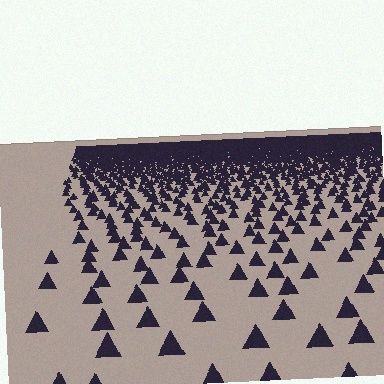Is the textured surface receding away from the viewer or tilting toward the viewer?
The surface is receding away from the viewer. Texture elements get smaller and denser toward the top.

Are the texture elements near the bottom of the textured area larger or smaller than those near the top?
Larger. Near the bottom, elements are closer to the viewer and appear at a bigger on-screen size.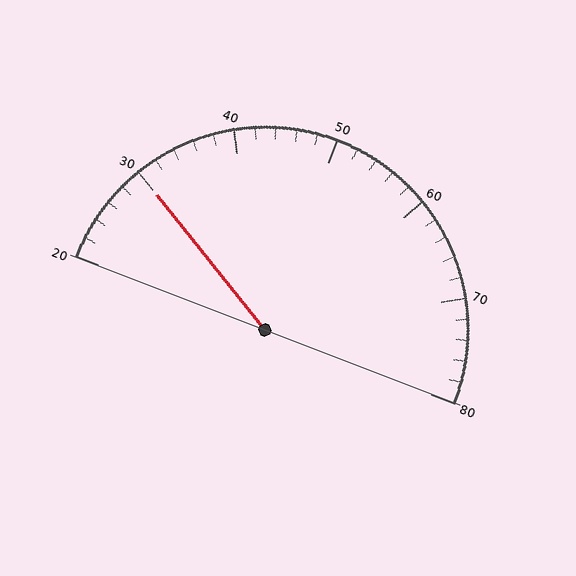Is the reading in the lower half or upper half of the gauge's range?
The reading is in the lower half of the range (20 to 80).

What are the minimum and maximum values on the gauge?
The gauge ranges from 20 to 80.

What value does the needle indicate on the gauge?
The needle indicates approximately 30.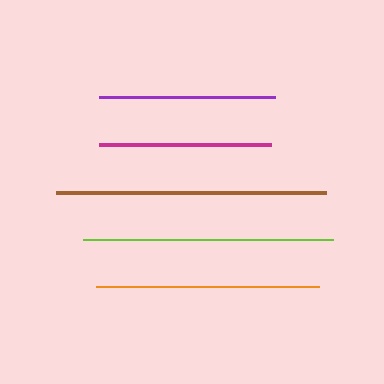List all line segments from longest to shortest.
From longest to shortest: brown, lime, orange, purple, magenta.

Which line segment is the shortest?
The magenta line is the shortest at approximately 172 pixels.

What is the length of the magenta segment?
The magenta segment is approximately 172 pixels long.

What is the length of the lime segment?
The lime segment is approximately 250 pixels long.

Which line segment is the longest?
The brown line is the longest at approximately 270 pixels.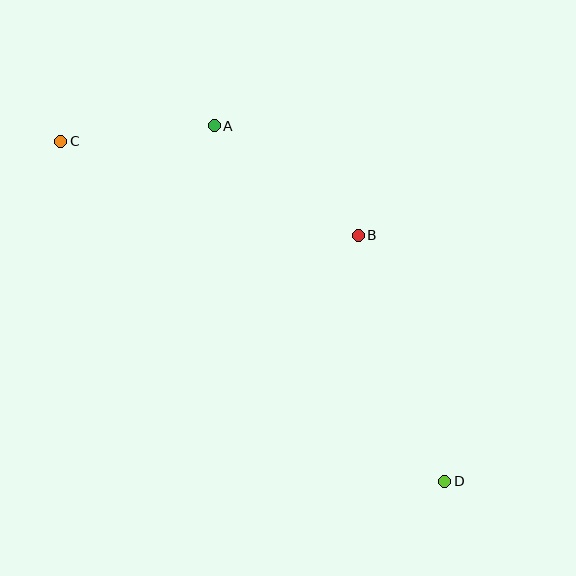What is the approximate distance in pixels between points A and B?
The distance between A and B is approximately 181 pixels.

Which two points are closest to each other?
Points A and C are closest to each other.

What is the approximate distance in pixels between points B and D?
The distance between B and D is approximately 261 pixels.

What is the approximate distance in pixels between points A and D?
The distance between A and D is approximately 424 pixels.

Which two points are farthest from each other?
Points C and D are farthest from each other.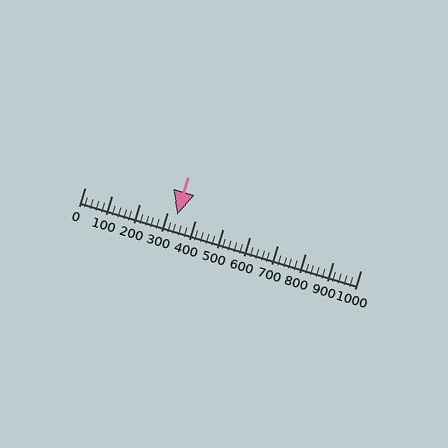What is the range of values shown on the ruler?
The ruler shows values from 0 to 1000.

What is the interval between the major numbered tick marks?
The major tick marks are spaced 100 units apart.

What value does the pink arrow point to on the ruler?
The pink arrow points to approximately 335.